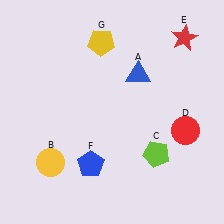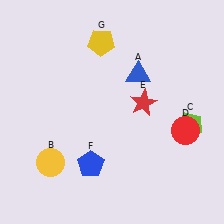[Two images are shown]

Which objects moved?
The objects that moved are: the lime pentagon (C), the red star (E).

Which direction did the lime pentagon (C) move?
The lime pentagon (C) moved right.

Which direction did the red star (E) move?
The red star (E) moved down.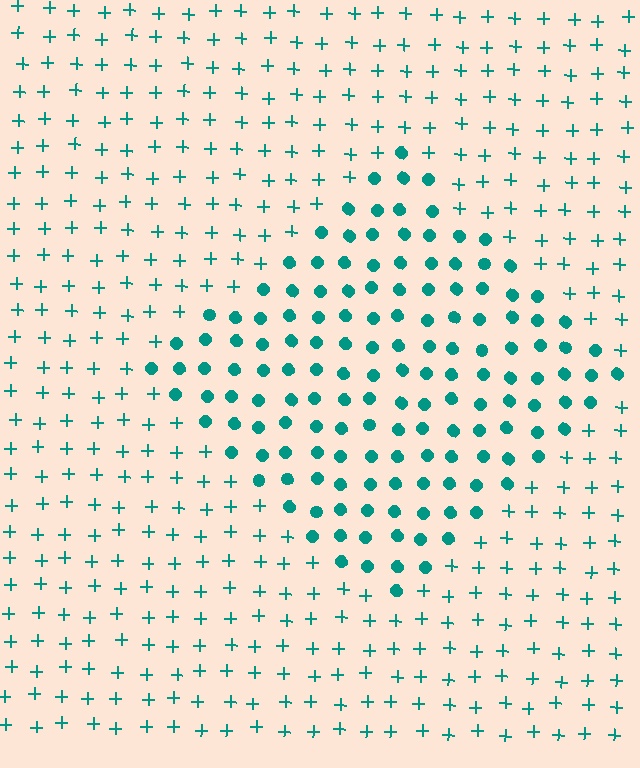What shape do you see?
I see a diamond.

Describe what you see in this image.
The image is filled with small teal elements arranged in a uniform grid. A diamond-shaped region contains circles, while the surrounding area contains plus signs. The boundary is defined purely by the change in element shape.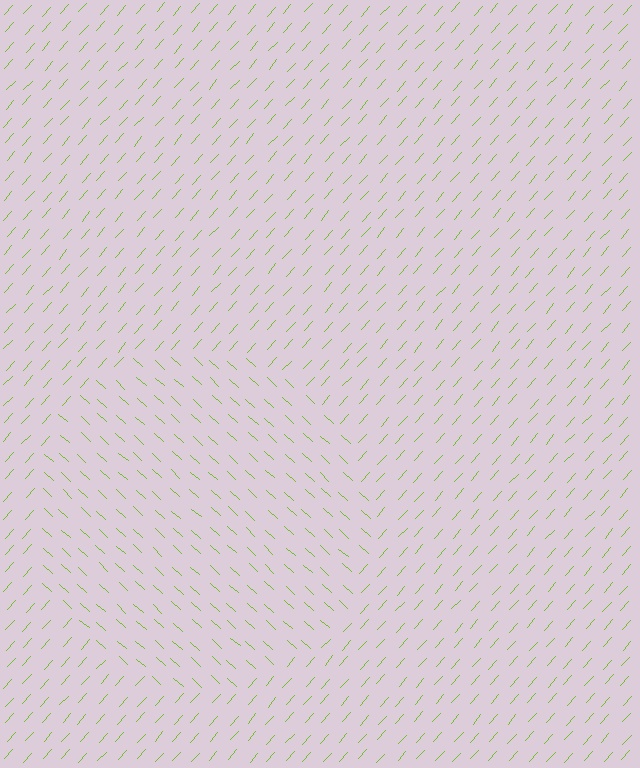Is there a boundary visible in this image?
Yes, there is a texture boundary formed by a change in line orientation.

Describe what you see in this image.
The image is filled with small lime line segments. A circle region in the image has lines oriented differently from the surrounding lines, creating a visible texture boundary.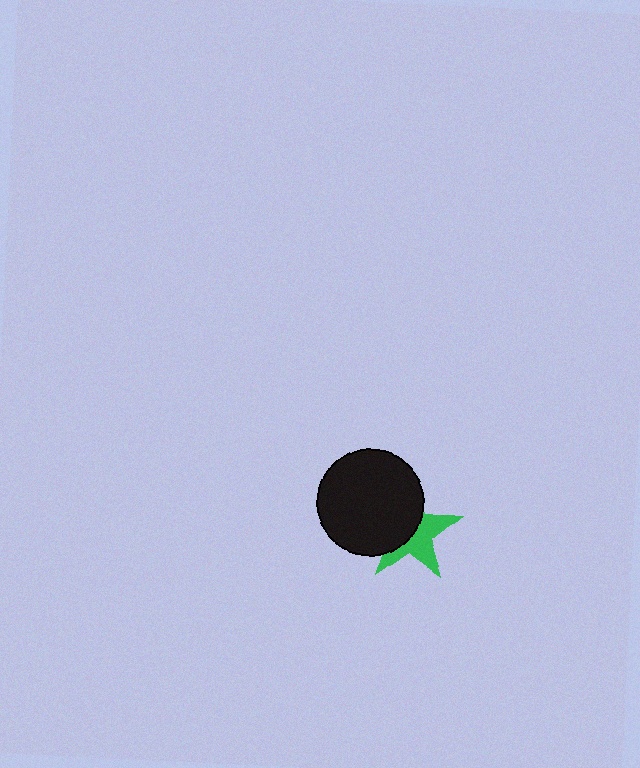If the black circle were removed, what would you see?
You would see the complete green star.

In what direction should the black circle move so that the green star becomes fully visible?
The black circle should move left. That is the shortest direction to clear the overlap and leave the green star fully visible.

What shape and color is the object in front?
The object in front is a black circle.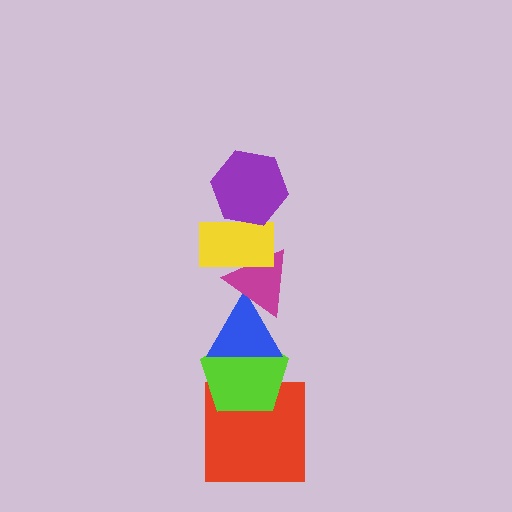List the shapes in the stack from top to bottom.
From top to bottom: the purple hexagon, the yellow rectangle, the magenta triangle, the blue triangle, the lime pentagon, the red square.